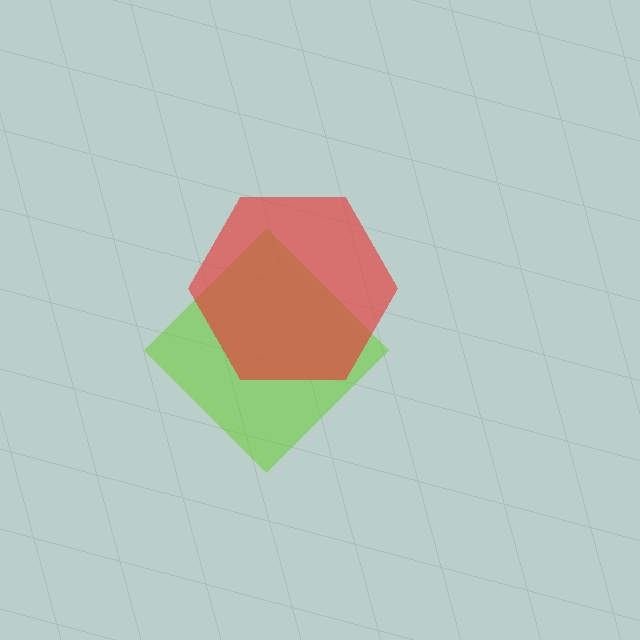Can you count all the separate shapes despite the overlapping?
Yes, there are 2 separate shapes.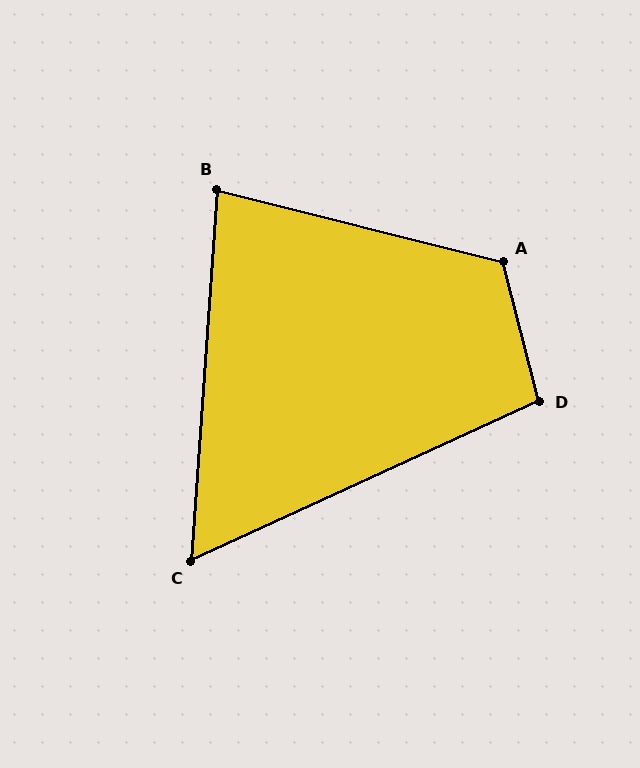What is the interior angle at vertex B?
Approximately 80 degrees (acute).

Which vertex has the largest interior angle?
A, at approximately 119 degrees.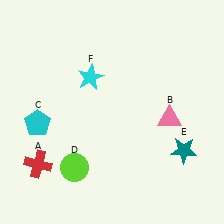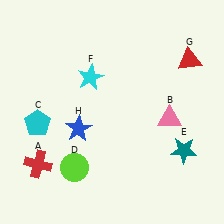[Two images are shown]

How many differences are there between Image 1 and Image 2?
There are 2 differences between the two images.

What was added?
A red triangle (G), a blue star (H) were added in Image 2.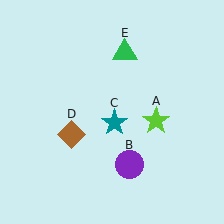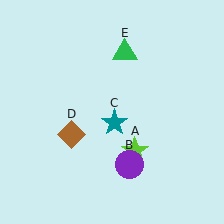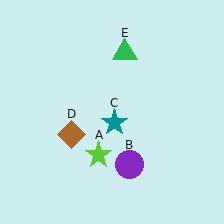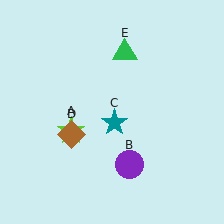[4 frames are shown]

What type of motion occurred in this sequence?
The lime star (object A) rotated clockwise around the center of the scene.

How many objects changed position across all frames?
1 object changed position: lime star (object A).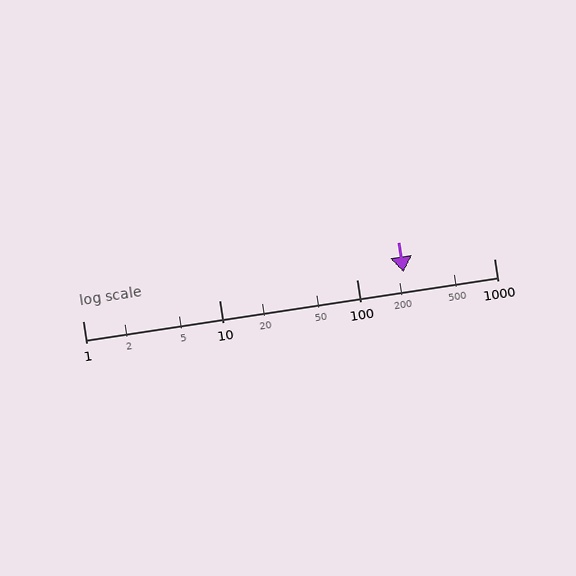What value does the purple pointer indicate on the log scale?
The pointer indicates approximately 220.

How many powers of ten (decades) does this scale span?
The scale spans 3 decades, from 1 to 1000.